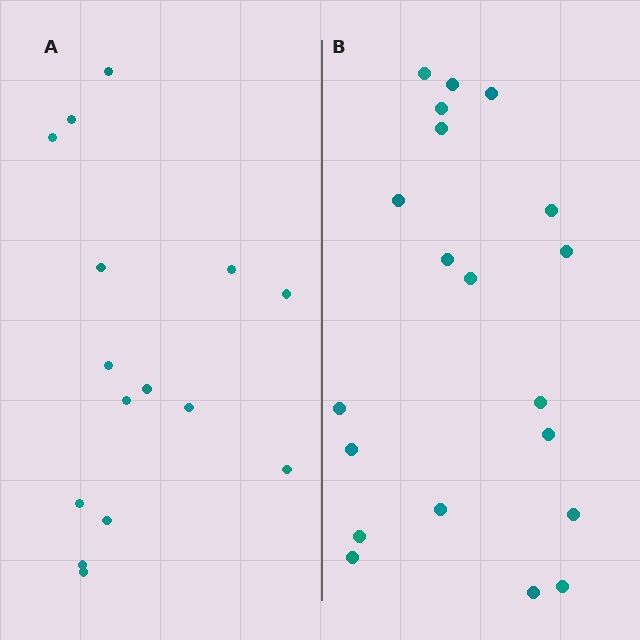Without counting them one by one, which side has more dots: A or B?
Region B (the right region) has more dots.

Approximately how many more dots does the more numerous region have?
Region B has about 5 more dots than region A.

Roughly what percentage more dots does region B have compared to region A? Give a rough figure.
About 35% more.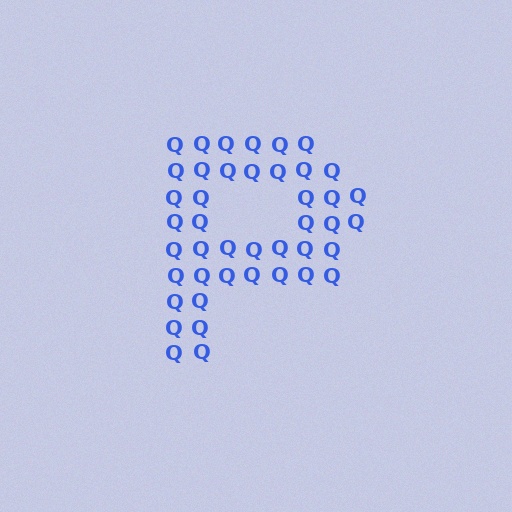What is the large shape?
The large shape is the letter P.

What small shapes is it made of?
It is made of small letter Q's.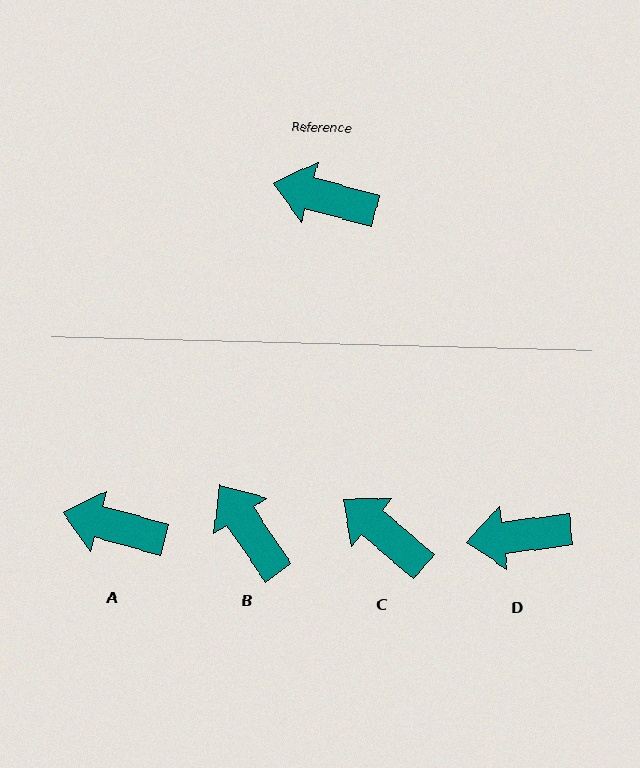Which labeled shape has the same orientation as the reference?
A.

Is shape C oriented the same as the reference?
No, it is off by about 25 degrees.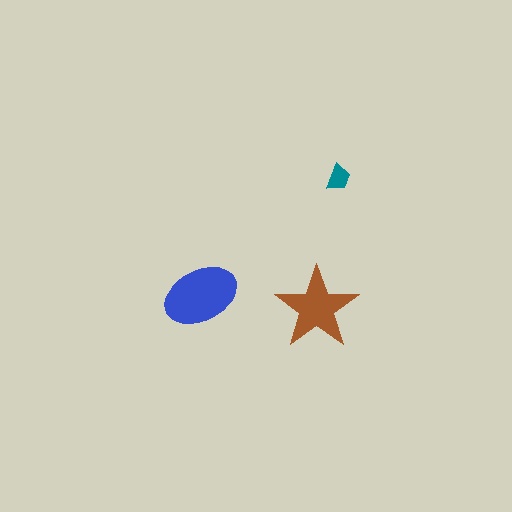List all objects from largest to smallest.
The blue ellipse, the brown star, the teal trapezoid.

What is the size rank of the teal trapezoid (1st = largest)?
3rd.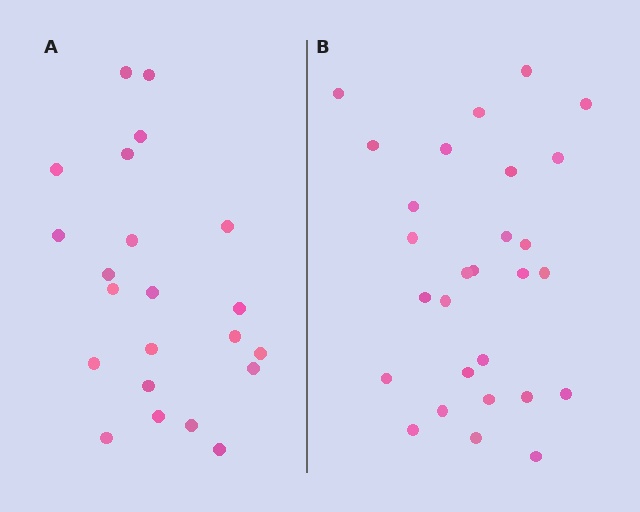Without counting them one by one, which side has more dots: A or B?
Region B (the right region) has more dots.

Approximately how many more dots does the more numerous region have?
Region B has about 6 more dots than region A.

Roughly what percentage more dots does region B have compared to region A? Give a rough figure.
About 25% more.